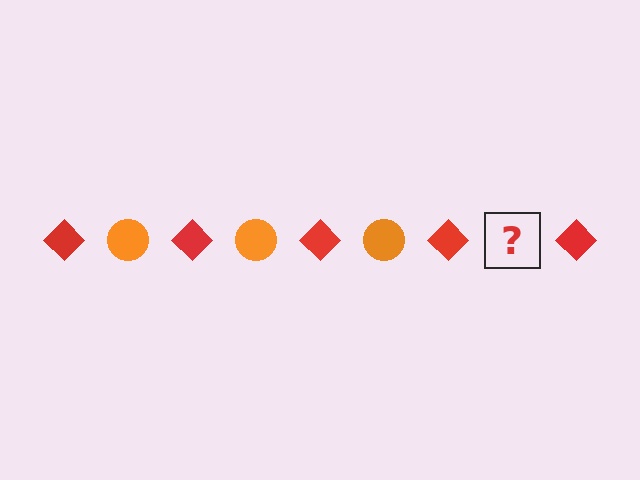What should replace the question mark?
The question mark should be replaced with an orange circle.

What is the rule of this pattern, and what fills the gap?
The rule is that the pattern alternates between red diamond and orange circle. The gap should be filled with an orange circle.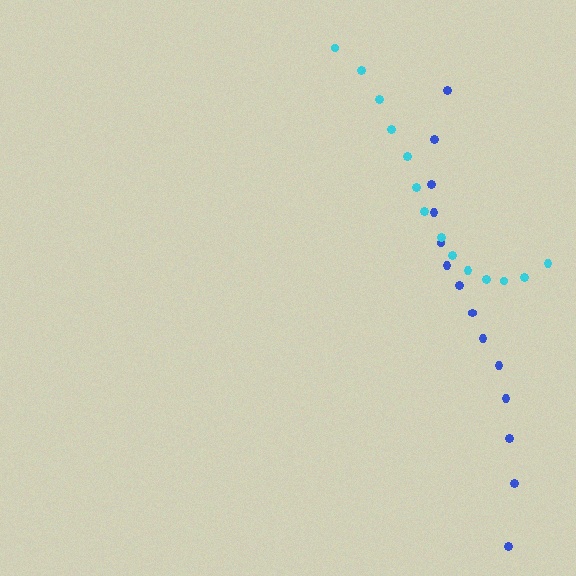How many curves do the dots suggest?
There are 2 distinct paths.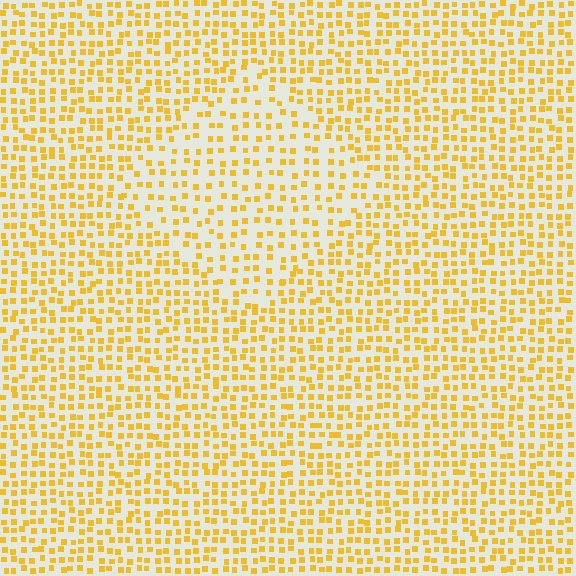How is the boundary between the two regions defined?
The boundary is defined by a change in element density (approximately 1.6x ratio). All elements are the same color, size, and shape.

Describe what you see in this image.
The image contains small yellow elements arranged at two different densities. A diamond-shaped region is visible where the elements are less densely packed than the surrounding area.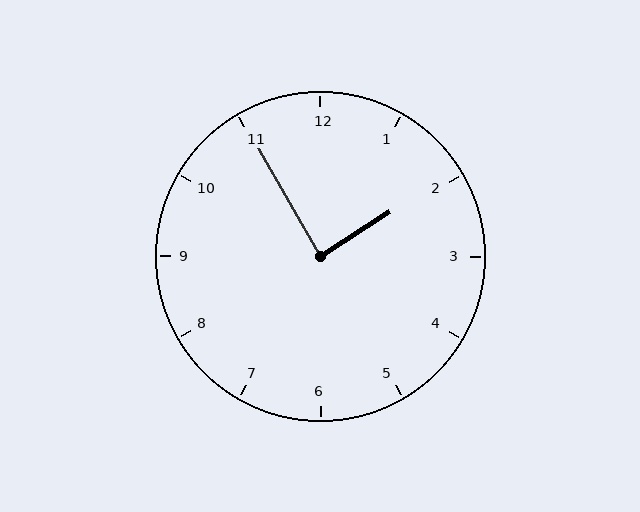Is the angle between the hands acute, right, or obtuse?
It is right.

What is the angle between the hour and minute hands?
Approximately 88 degrees.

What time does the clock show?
1:55.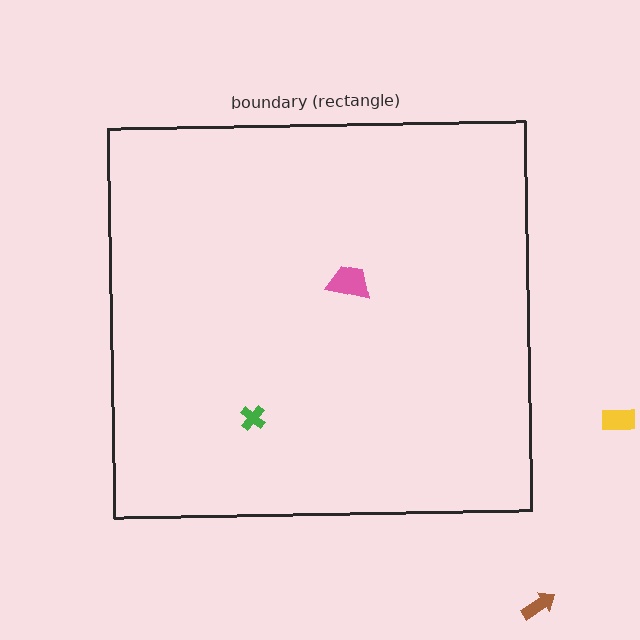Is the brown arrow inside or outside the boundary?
Outside.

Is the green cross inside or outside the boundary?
Inside.